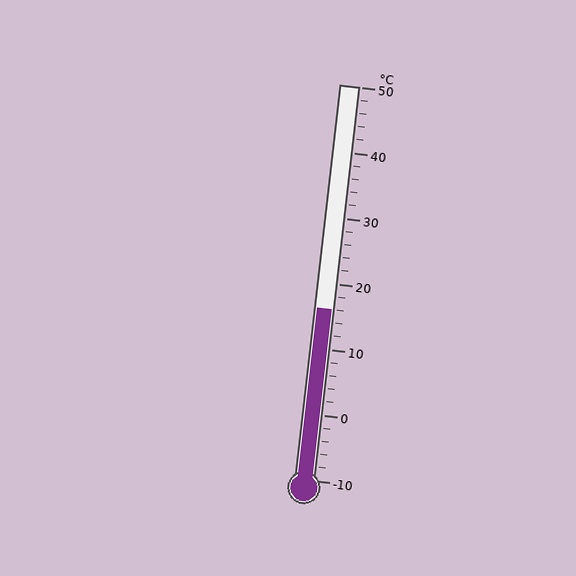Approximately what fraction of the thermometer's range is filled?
The thermometer is filled to approximately 45% of its range.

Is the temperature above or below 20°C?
The temperature is below 20°C.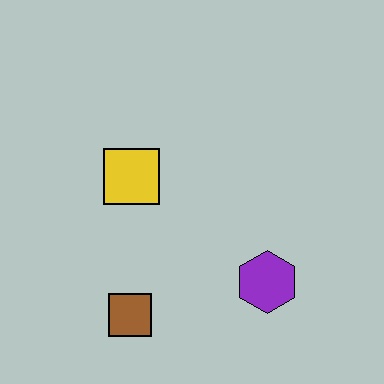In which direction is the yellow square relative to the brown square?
The yellow square is above the brown square.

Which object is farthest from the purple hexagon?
The yellow square is farthest from the purple hexagon.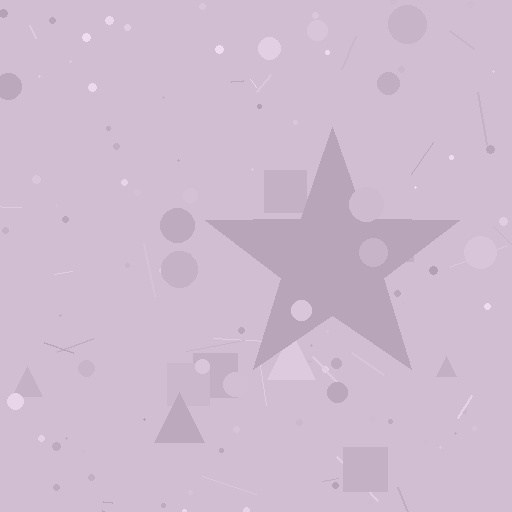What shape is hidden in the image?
A star is hidden in the image.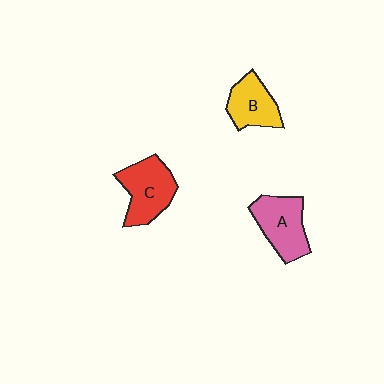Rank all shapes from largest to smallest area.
From largest to smallest: C (red), A (pink), B (yellow).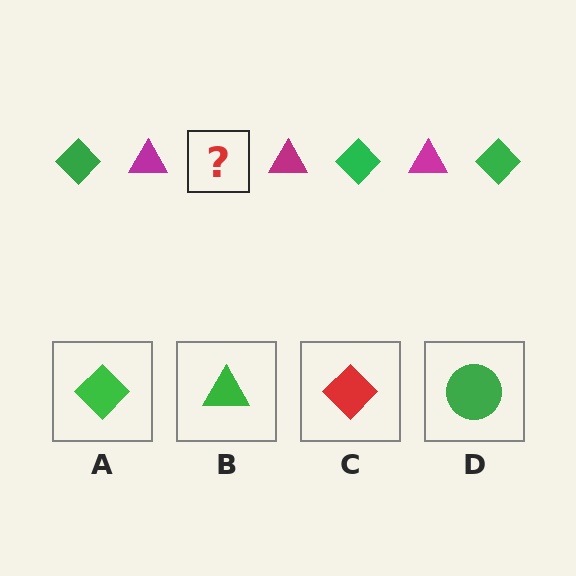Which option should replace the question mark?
Option A.